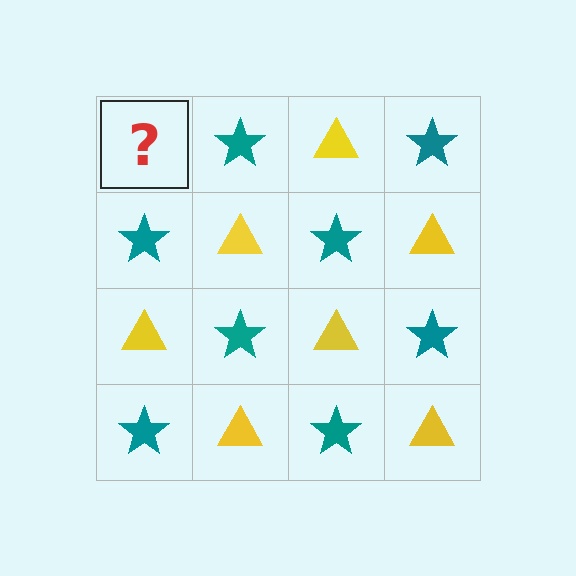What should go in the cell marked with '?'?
The missing cell should contain a yellow triangle.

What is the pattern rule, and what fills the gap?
The rule is that it alternates yellow triangle and teal star in a checkerboard pattern. The gap should be filled with a yellow triangle.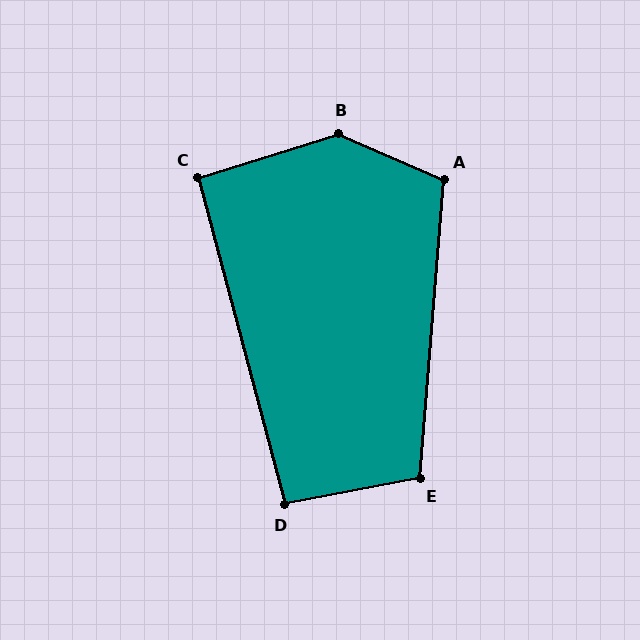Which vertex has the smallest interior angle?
C, at approximately 93 degrees.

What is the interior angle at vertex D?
Approximately 94 degrees (approximately right).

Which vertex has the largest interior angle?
B, at approximately 139 degrees.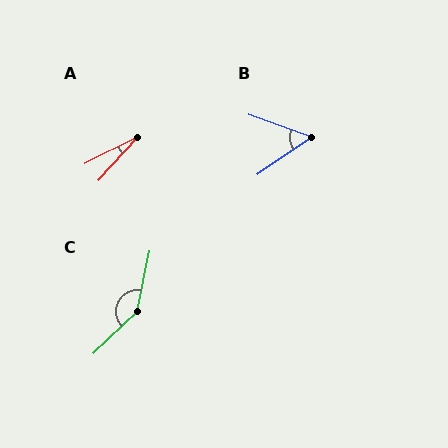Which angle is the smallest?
A, at approximately 21 degrees.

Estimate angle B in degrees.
Approximately 54 degrees.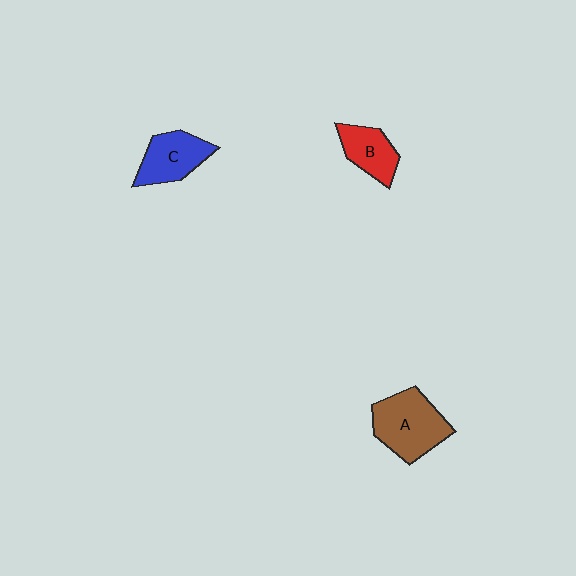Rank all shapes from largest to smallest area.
From largest to smallest: A (brown), C (blue), B (red).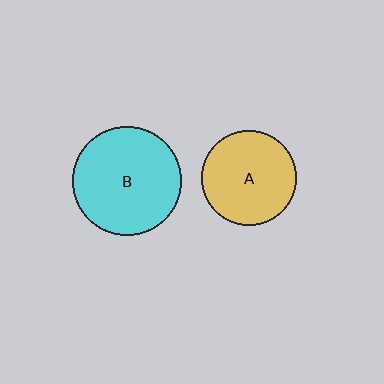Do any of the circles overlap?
No, none of the circles overlap.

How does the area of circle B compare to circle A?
Approximately 1.3 times.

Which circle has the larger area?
Circle B (cyan).